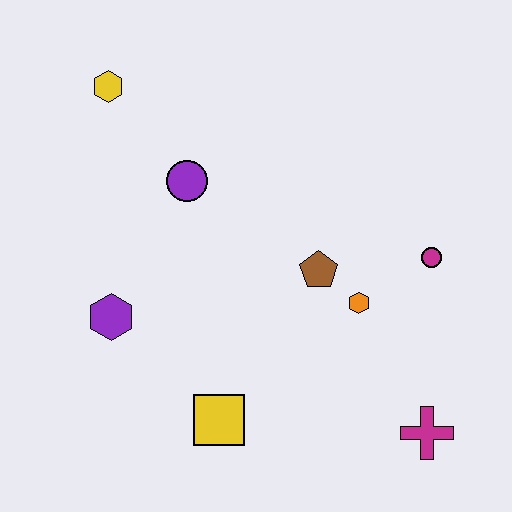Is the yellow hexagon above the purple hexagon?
Yes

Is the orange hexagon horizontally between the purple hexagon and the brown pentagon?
No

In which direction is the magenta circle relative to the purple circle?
The magenta circle is to the right of the purple circle.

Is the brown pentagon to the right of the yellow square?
Yes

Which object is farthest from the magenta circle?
The yellow hexagon is farthest from the magenta circle.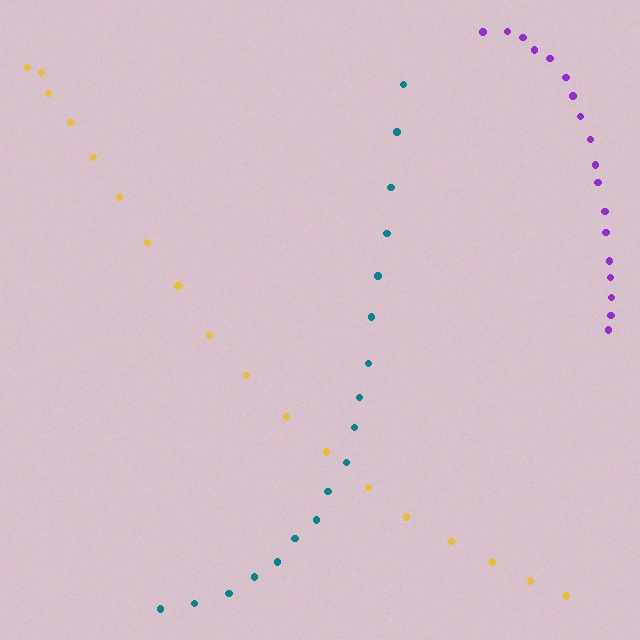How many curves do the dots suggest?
There are 3 distinct paths.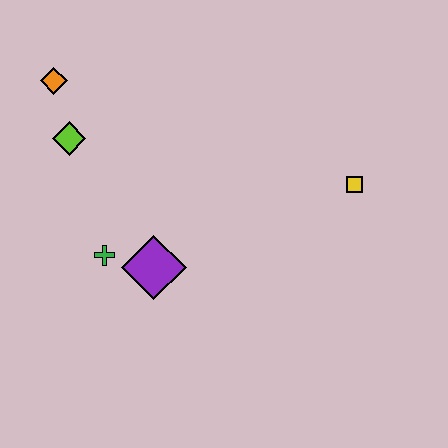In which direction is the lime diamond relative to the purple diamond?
The lime diamond is above the purple diamond.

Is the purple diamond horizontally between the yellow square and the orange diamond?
Yes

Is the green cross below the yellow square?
Yes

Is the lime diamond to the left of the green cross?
Yes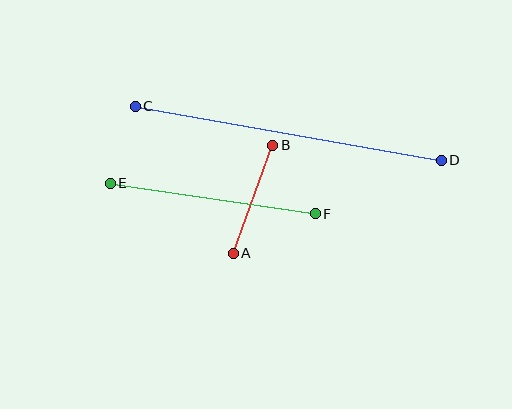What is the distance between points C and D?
The distance is approximately 310 pixels.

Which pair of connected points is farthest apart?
Points C and D are farthest apart.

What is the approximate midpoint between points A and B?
The midpoint is at approximately (253, 199) pixels.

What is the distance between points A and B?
The distance is approximately 115 pixels.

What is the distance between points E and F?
The distance is approximately 207 pixels.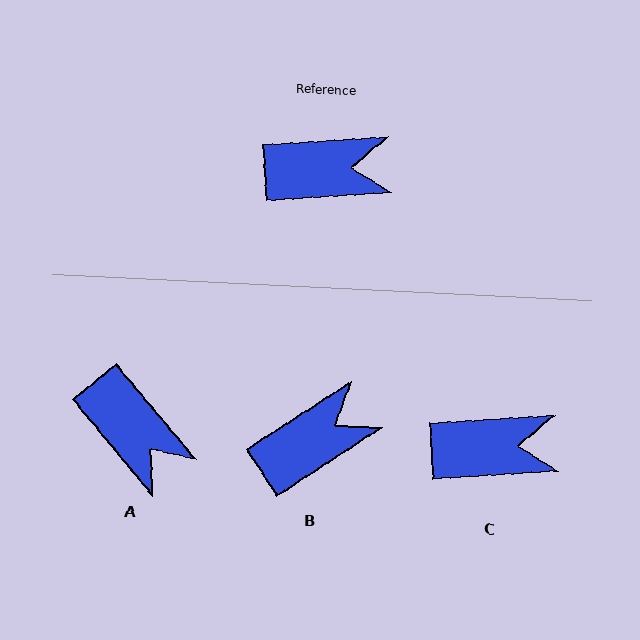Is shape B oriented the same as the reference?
No, it is off by about 30 degrees.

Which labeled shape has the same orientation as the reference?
C.